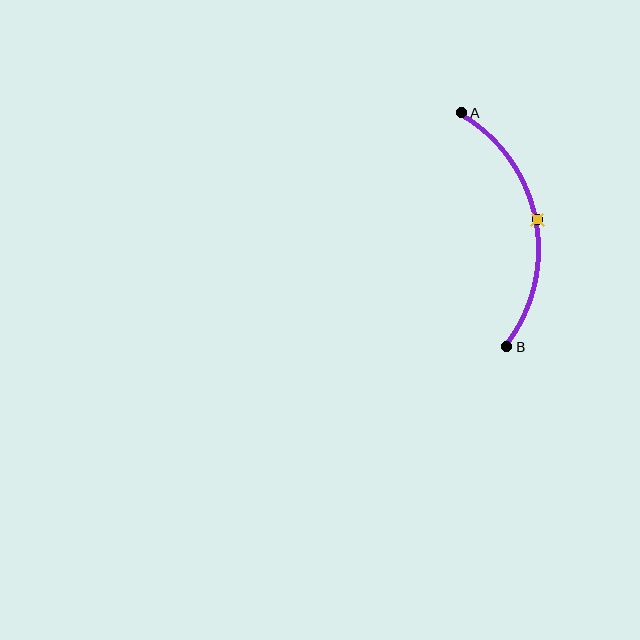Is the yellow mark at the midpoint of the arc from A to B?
Yes. The yellow mark lies on the arc at equal arc-length from both A and B — it is the arc midpoint.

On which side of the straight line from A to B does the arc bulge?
The arc bulges to the right of the straight line connecting A and B.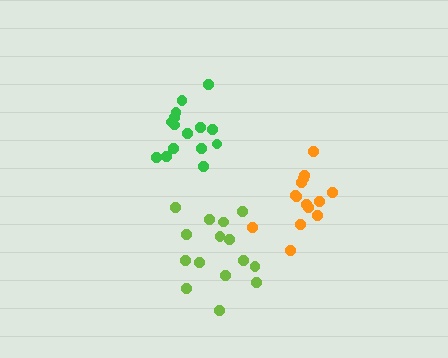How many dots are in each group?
Group 1: 14 dots, Group 2: 15 dots, Group 3: 15 dots (44 total).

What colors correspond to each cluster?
The clusters are colored: orange, lime, green.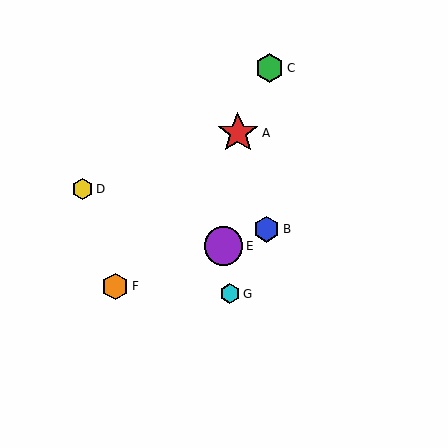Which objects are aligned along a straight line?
Objects B, E, F are aligned along a straight line.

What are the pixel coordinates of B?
Object B is at (267, 229).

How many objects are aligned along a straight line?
3 objects (B, E, F) are aligned along a straight line.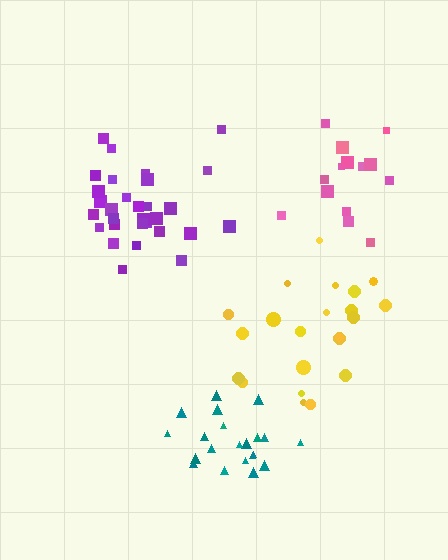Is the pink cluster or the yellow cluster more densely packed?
Yellow.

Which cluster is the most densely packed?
Teal.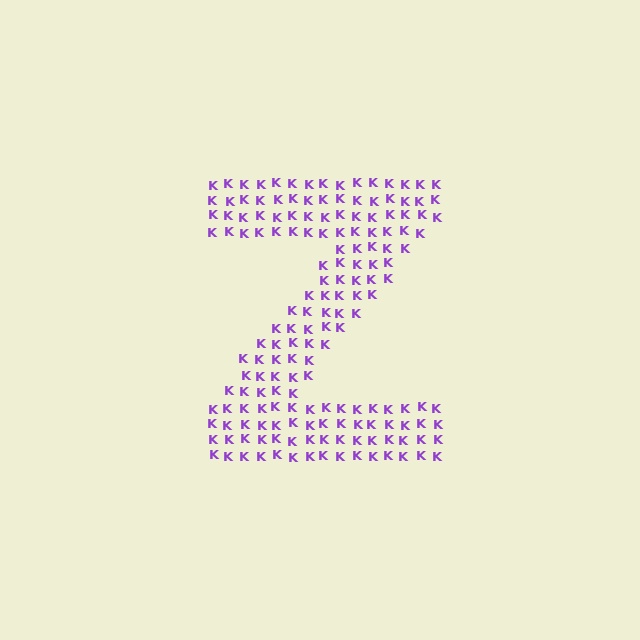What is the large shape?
The large shape is the letter Z.